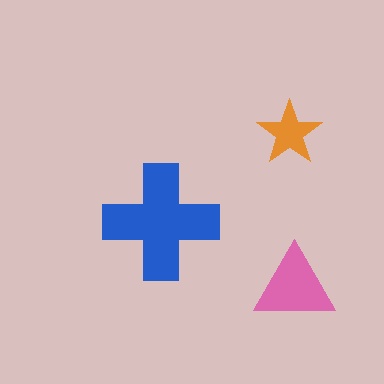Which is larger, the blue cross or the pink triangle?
The blue cross.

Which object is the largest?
The blue cross.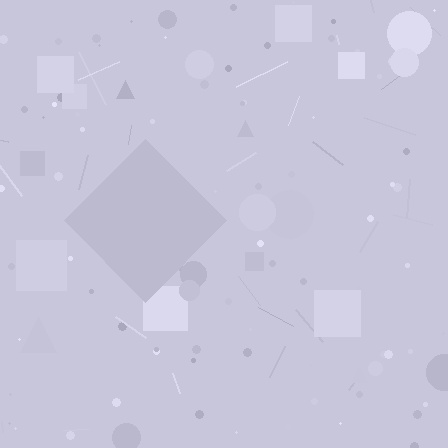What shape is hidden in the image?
A diamond is hidden in the image.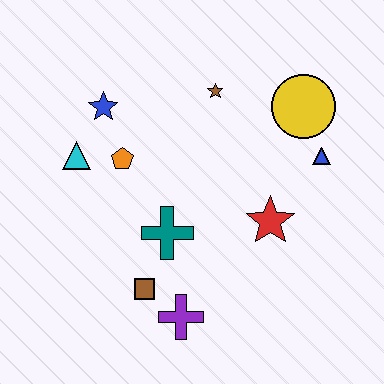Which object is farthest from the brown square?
The yellow circle is farthest from the brown square.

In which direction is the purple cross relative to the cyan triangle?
The purple cross is below the cyan triangle.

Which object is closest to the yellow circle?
The blue triangle is closest to the yellow circle.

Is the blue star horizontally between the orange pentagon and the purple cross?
No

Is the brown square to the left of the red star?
Yes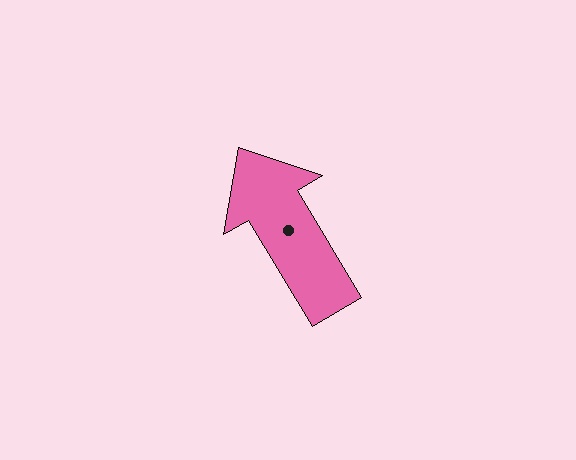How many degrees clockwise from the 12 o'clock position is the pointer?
Approximately 329 degrees.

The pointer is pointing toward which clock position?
Roughly 11 o'clock.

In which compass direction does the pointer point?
Northwest.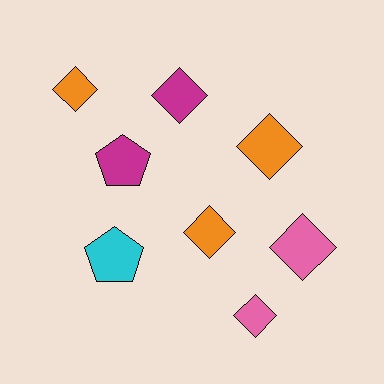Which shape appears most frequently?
Diamond, with 6 objects.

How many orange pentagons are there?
There are no orange pentagons.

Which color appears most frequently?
Orange, with 3 objects.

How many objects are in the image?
There are 8 objects.